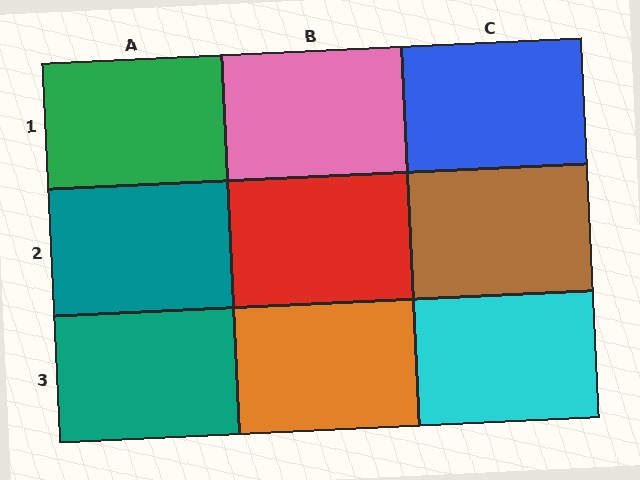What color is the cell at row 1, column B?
Pink.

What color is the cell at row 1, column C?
Blue.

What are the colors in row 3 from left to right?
Teal, orange, cyan.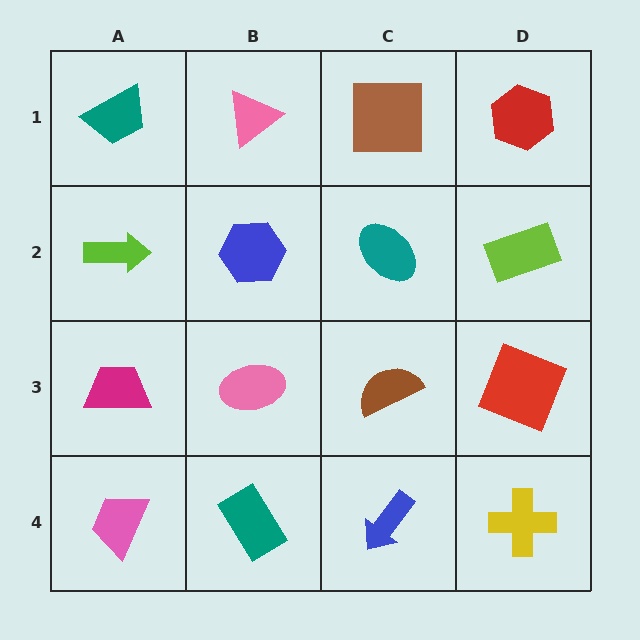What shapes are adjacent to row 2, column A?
A teal trapezoid (row 1, column A), a magenta trapezoid (row 3, column A), a blue hexagon (row 2, column B).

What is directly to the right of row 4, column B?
A blue arrow.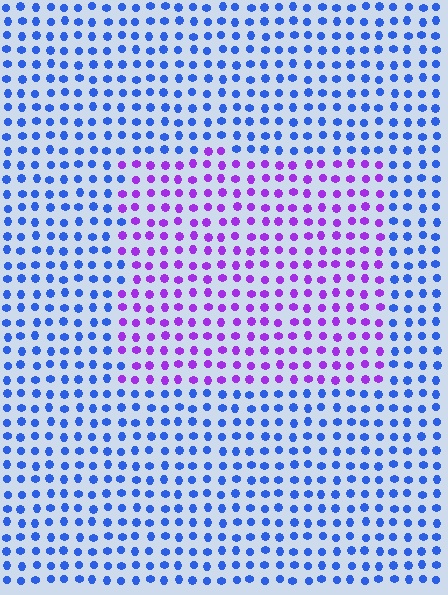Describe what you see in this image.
The image is filled with small blue elements in a uniform arrangement. A rectangle-shaped region is visible where the elements are tinted to a slightly different hue, forming a subtle color boundary.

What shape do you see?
I see a rectangle.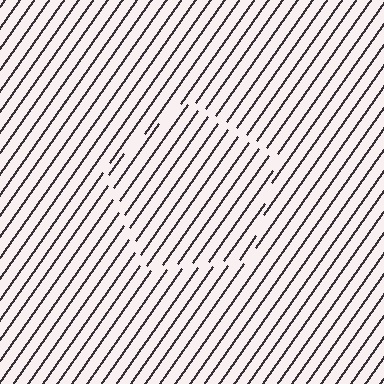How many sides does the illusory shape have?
5 sides — the line-ends trace a pentagon.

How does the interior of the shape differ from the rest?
The interior of the shape contains the same grating, shifted by half a period — the contour is defined by the phase discontinuity where line-ends from the inner and outer gratings abut.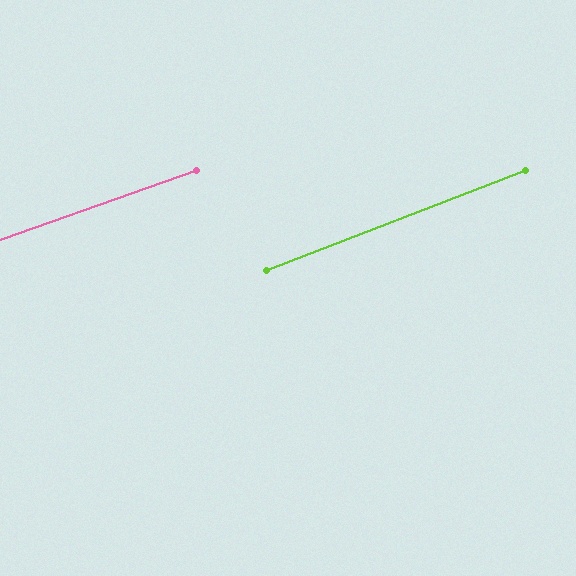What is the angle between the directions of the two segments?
Approximately 2 degrees.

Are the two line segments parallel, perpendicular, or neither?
Parallel — their directions differ by only 1.7°.